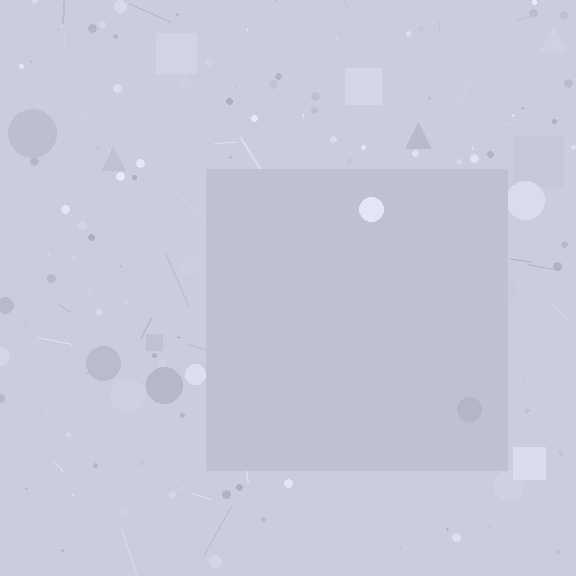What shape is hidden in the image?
A square is hidden in the image.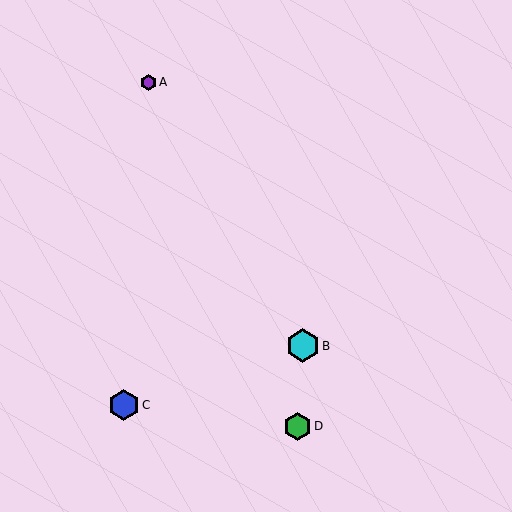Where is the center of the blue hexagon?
The center of the blue hexagon is at (124, 405).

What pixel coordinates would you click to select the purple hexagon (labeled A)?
Click at (148, 82) to select the purple hexagon A.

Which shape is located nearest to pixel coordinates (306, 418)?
The green hexagon (labeled D) at (297, 426) is nearest to that location.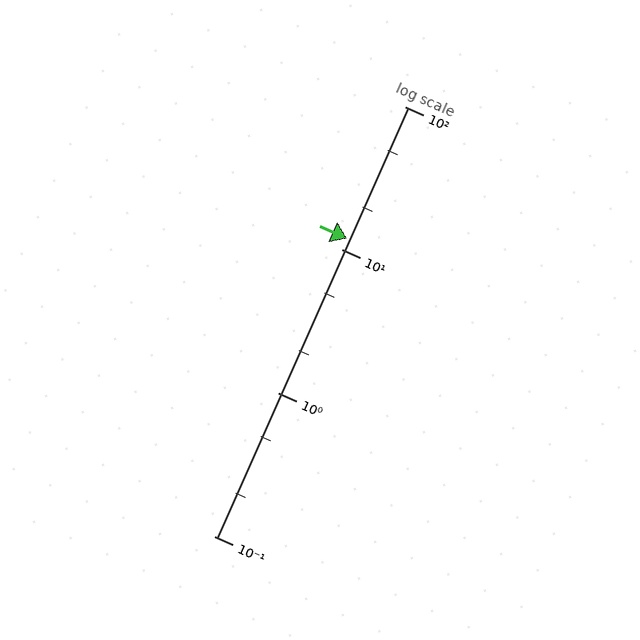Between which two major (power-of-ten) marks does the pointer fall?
The pointer is between 10 and 100.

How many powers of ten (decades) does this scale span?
The scale spans 3 decades, from 0.1 to 100.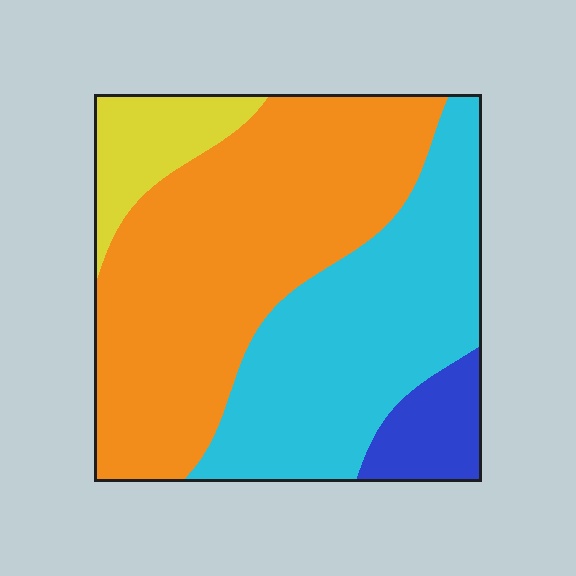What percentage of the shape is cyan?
Cyan takes up about one third (1/3) of the shape.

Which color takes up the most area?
Orange, at roughly 50%.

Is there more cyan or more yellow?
Cyan.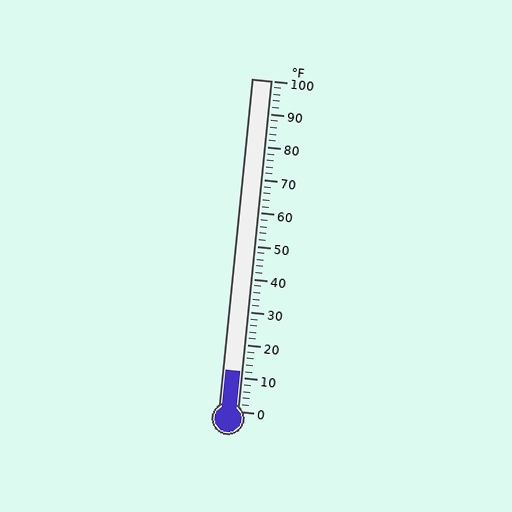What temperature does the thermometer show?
The thermometer shows approximately 12°F.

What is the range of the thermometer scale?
The thermometer scale ranges from 0°F to 100°F.